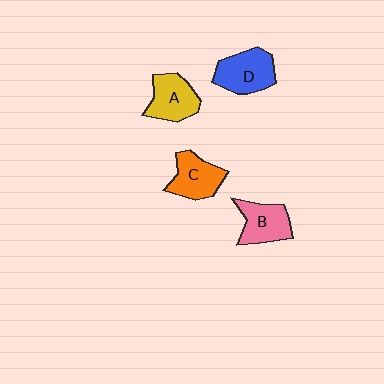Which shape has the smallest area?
Shape B (pink).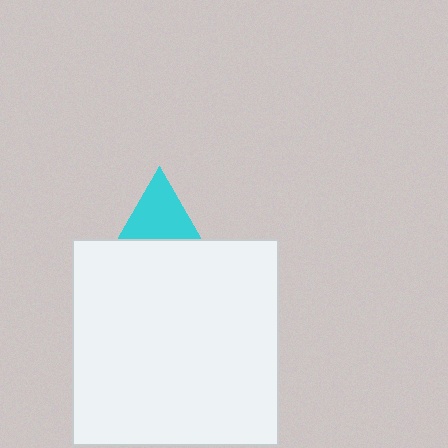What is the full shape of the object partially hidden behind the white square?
The partially hidden object is a cyan triangle.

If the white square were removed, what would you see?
You would see the complete cyan triangle.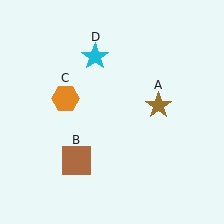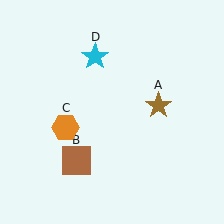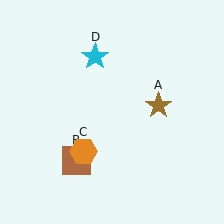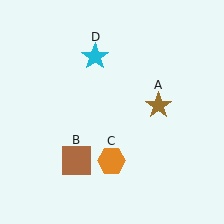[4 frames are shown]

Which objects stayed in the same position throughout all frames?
Brown star (object A) and brown square (object B) and cyan star (object D) remained stationary.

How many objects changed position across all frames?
1 object changed position: orange hexagon (object C).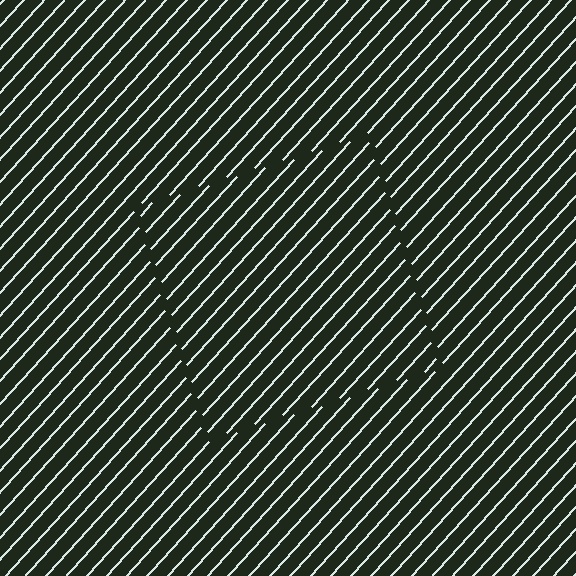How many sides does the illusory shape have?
4 sides — the line-ends trace a square.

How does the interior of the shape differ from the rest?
The interior of the shape contains the same grating, shifted by half a period — the contour is defined by the phase discontinuity where line-ends from the inner and outer gratings abut.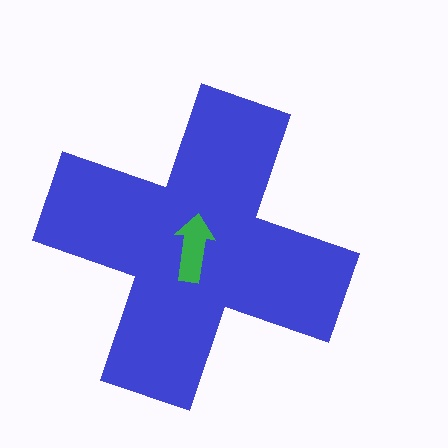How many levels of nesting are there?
2.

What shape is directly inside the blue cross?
The green arrow.